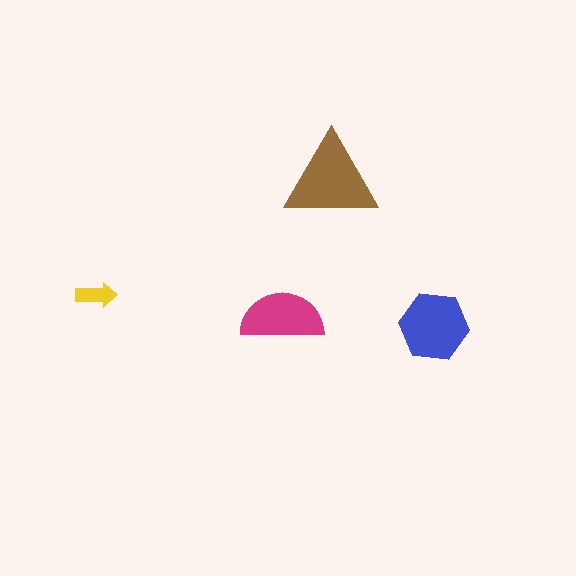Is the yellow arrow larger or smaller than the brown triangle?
Smaller.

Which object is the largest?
The brown triangle.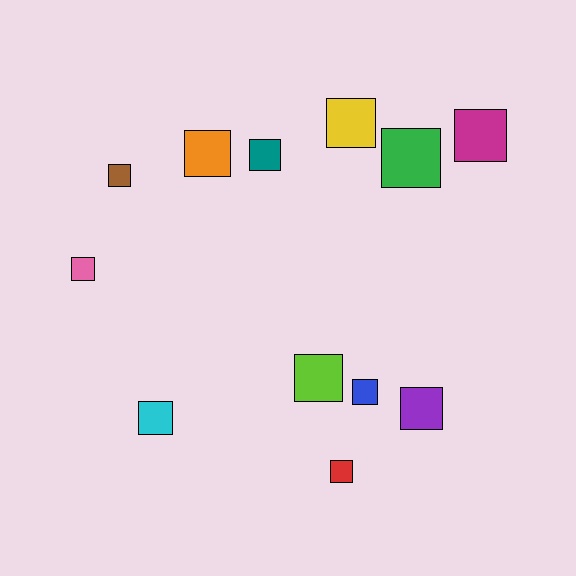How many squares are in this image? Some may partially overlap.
There are 12 squares.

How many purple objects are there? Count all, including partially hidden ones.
There is 1 purple object.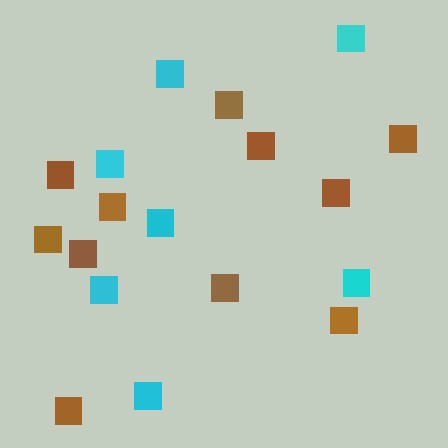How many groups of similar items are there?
There are 2 groups: one group of brown squares (11) and one group of cyan squares (7).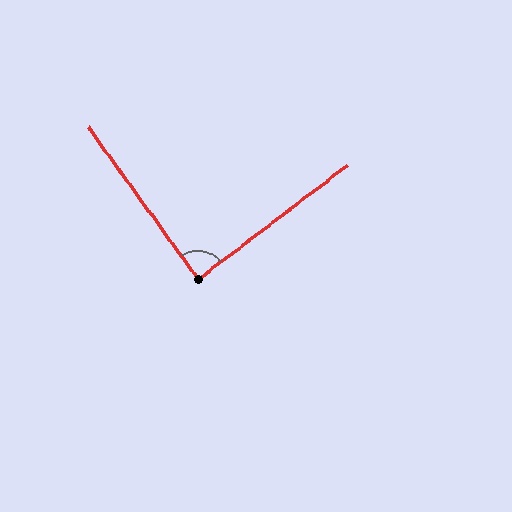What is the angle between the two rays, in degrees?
Approximately 89 degrees.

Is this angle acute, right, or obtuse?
It is approximately a right angle.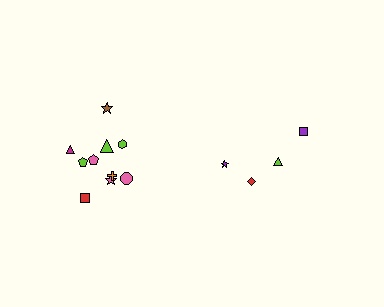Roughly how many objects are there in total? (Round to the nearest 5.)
Roughly 15 objects in total.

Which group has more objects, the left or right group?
The left group.